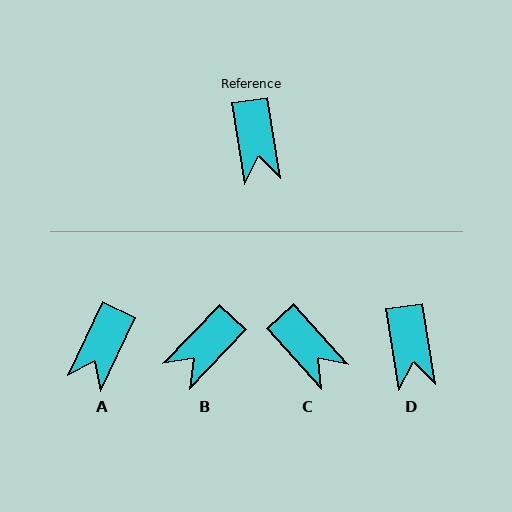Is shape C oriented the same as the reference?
No, it is off by about 34 degrees.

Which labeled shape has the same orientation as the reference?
D.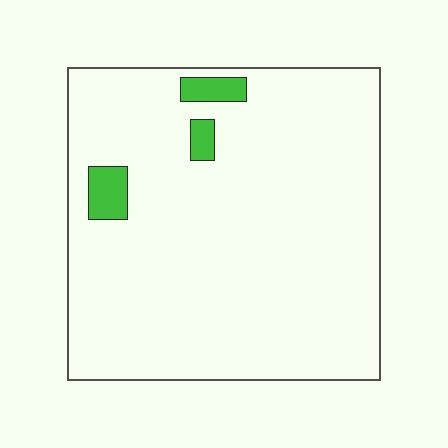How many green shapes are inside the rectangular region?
3.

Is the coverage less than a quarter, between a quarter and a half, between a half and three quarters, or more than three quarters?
Less than a quarter.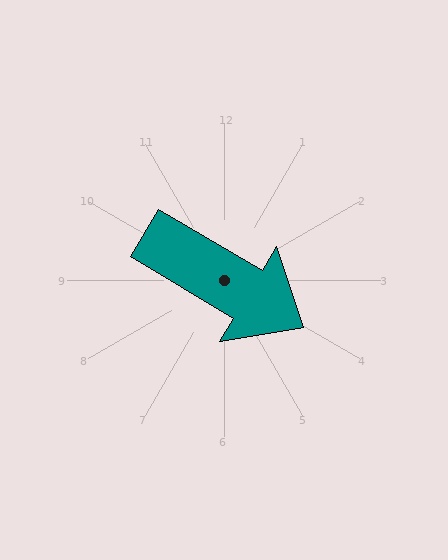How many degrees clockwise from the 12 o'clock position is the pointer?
Approximately 121 degrees.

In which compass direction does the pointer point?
Southeast.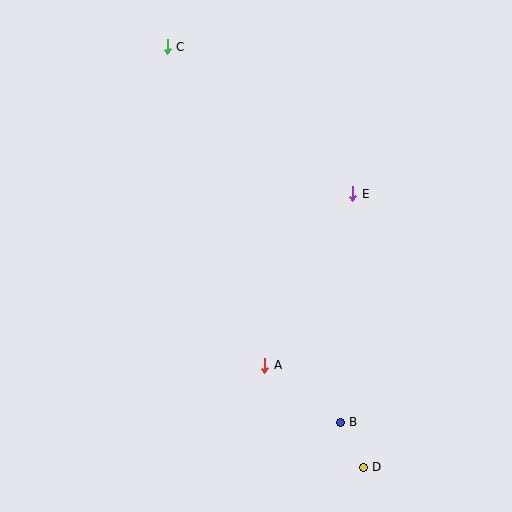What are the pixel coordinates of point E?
Point E is at (353, 194).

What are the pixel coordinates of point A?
Point A is at (265, 365).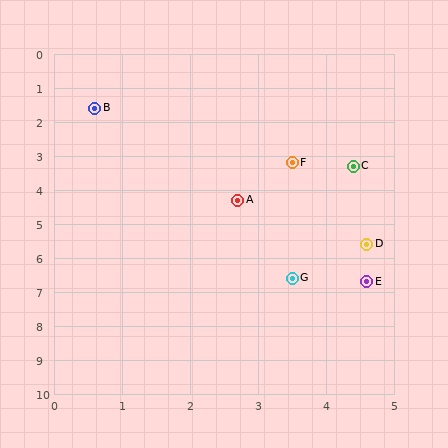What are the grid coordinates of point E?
Point E is at approximately (4.6, 6.7).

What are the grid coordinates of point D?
Point D is at approximately (4.6, 5.6).